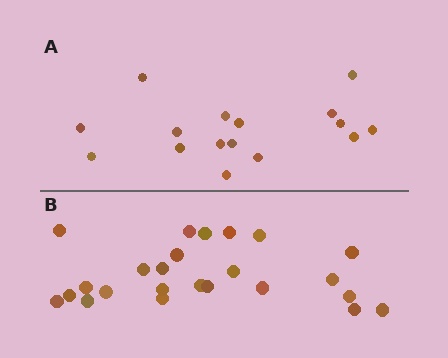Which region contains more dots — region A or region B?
Region B (the bottom region) has more dots.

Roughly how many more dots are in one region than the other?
Region B has roughly 8 or so more dots than region A.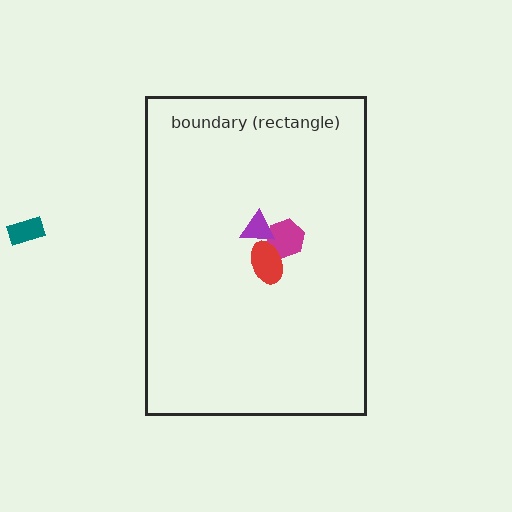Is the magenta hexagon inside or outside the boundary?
Inside.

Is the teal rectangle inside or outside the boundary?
Outside.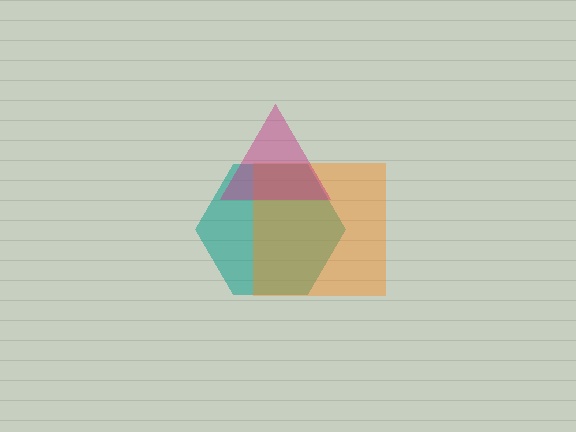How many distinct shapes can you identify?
There are 3 distinct shapes: a teal hexagon, an orange square, a magenta triangle.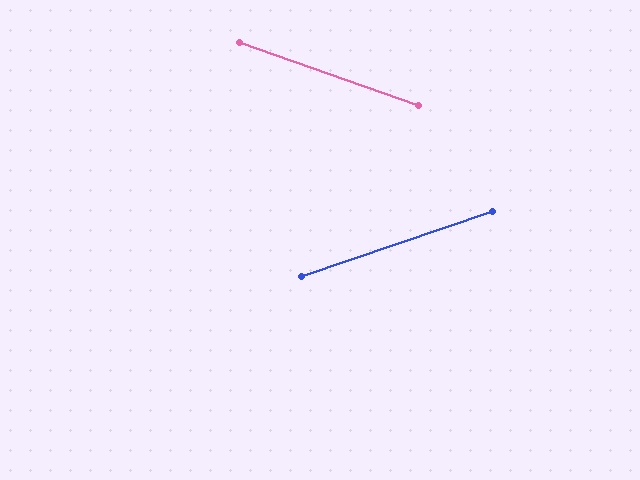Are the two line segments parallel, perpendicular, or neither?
Neither parallel nor perpendicular — they differ by about 38°.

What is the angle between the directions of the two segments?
Approximately 38 degrees.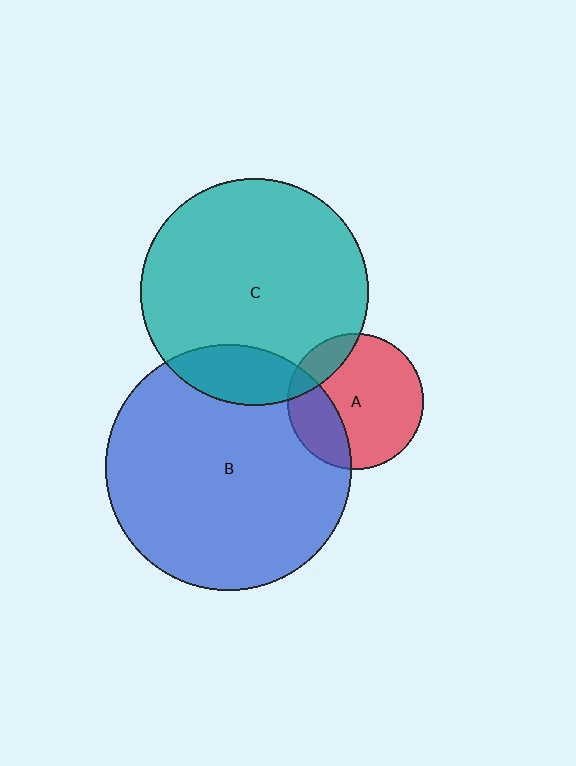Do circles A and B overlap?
Yes.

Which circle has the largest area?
Circle B (blue).